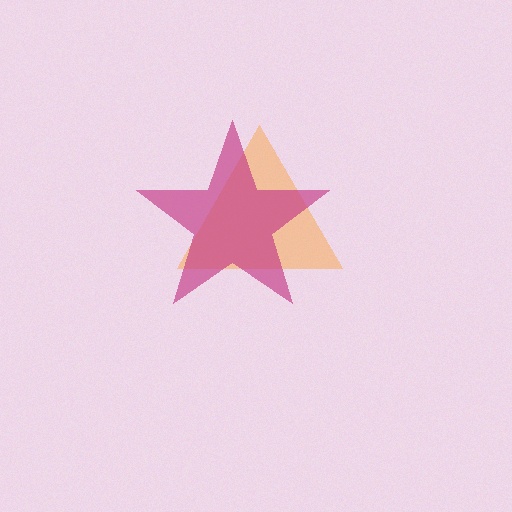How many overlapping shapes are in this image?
There are 2 overlapping shapes in the image.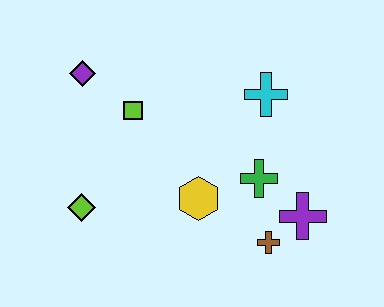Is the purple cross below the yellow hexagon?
Yes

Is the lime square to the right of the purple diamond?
Yes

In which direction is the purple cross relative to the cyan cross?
The purple cross is below the cyan cross.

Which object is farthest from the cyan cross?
The lime diamond is farthest from the cyan cross.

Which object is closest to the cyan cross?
The green cross is closest to the cyan cross.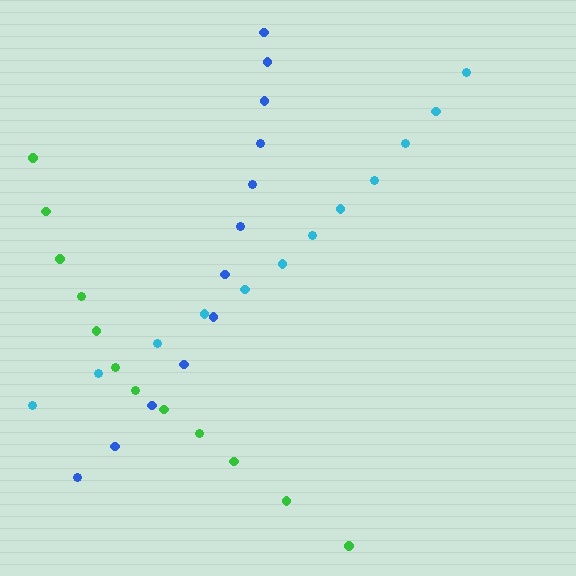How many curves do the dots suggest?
There are 3 distinct paths.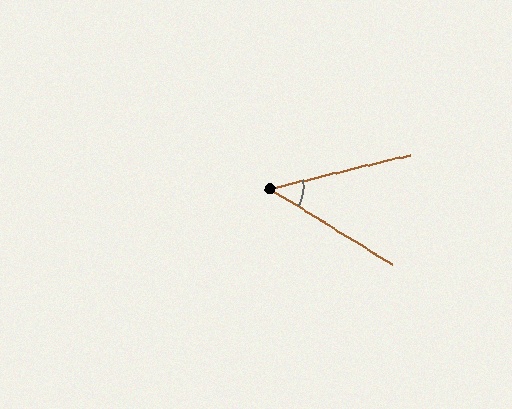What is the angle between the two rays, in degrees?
Approximately 46 degrees.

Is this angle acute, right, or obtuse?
It is acute.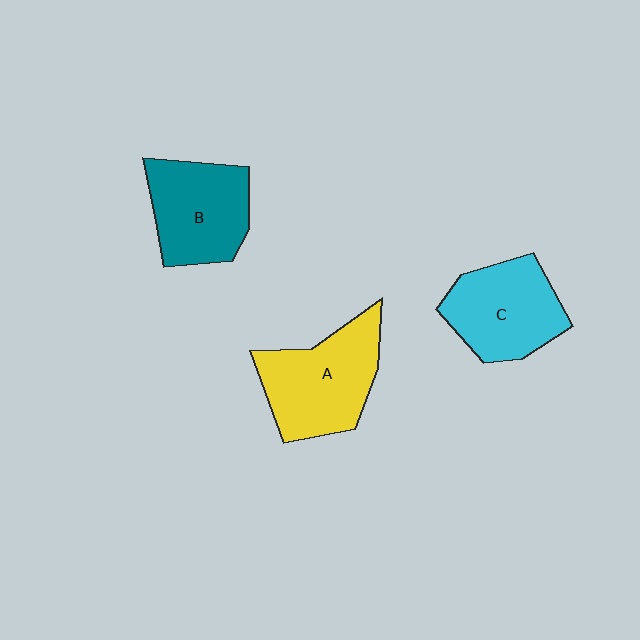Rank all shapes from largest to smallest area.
From largest to smallest: A (yellow), C (cyan), B (teal).